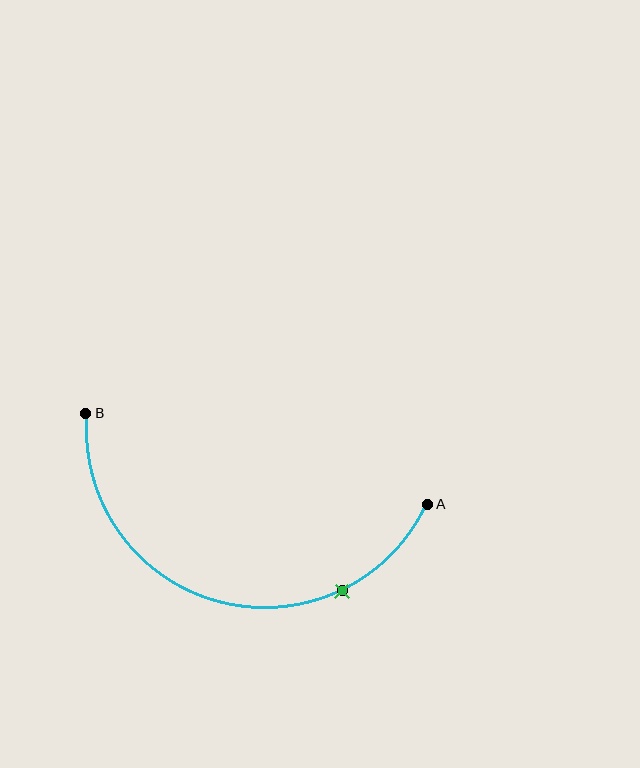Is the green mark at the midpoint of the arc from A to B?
No. The green mark lies on the arc but is closer to endpoint A. The arc midpoint would be at the point on the curve equidistant along the arc from both A and B.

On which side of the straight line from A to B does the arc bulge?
The arc bulges below the straight line connecting A and B.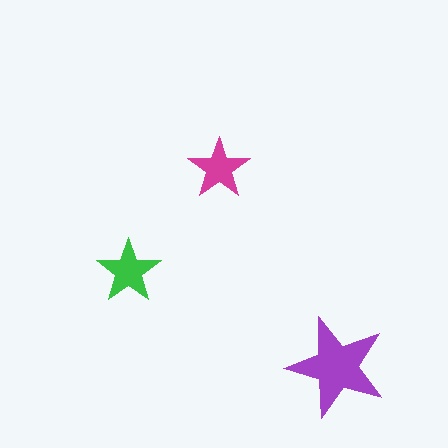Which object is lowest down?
The purple star is bottommost.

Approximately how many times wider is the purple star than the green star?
About 1.5 times wider.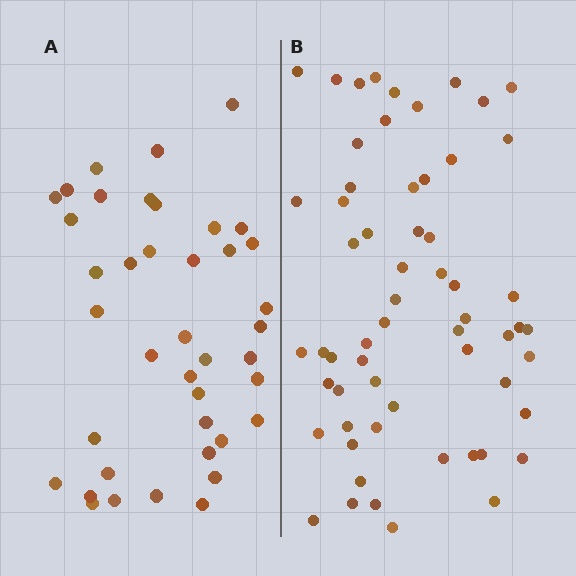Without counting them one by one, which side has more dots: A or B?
Region B (the right region) has more dots.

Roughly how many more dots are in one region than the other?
Region B has approximately 20 more dots than region A.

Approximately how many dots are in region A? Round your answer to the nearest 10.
About 40 dots.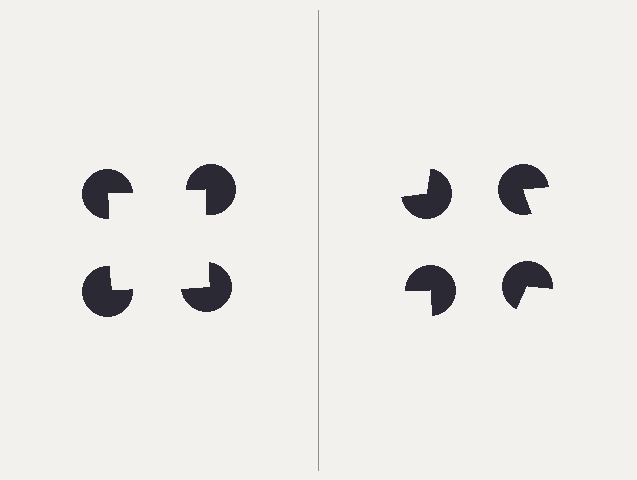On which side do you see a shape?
An illusory square appears on the left side. On the right side the wedge cuts are rotated, so no coherent shape forms.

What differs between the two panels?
The pac-man discs are positioned identically on both sides; only the wedge orientations differ. On the left they align to a square; on the right they are misaligned.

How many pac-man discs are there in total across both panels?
8 — 4 on each side.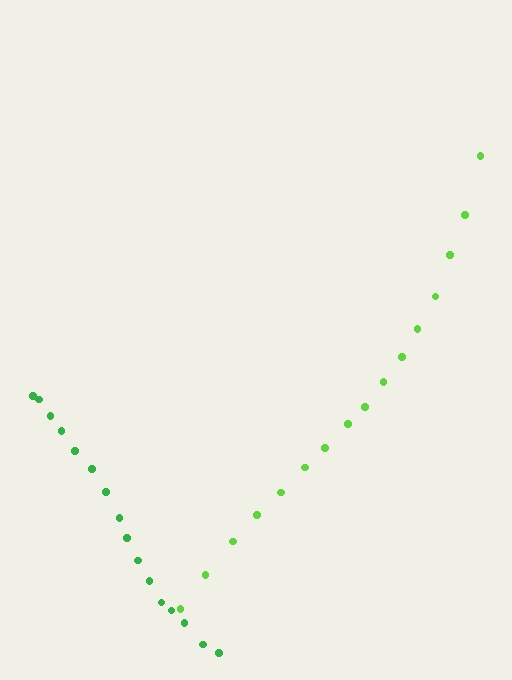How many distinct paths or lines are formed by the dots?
There are 2 distinct paths.